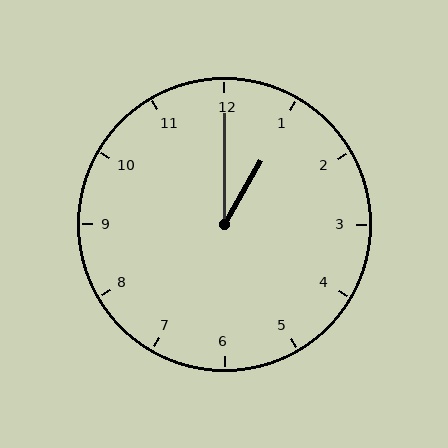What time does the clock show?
1:00.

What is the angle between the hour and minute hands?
Approximately 30 degrees.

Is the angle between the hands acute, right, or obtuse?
It is acute.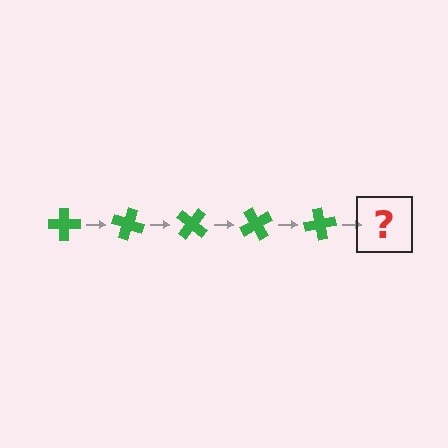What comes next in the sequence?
The next element should be a green cross rotated 100 degrees.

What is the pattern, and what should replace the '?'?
The pattern is that the cross rotates 20 degrees each step. The '?' should be a green cross rotated 100 degrees.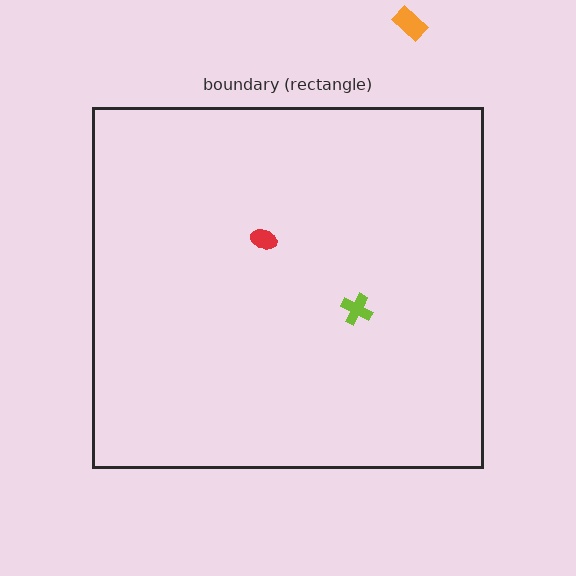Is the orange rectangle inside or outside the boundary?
Outside.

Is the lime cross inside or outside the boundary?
Inside.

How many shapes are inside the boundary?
2 inside, 1 outside.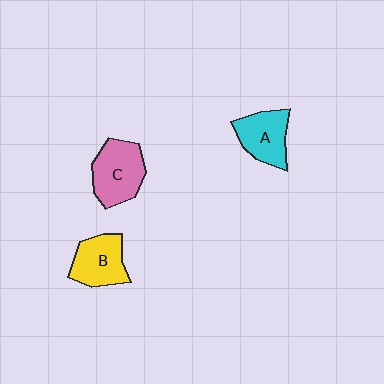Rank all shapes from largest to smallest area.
From largest to smallest: C (pink), B (yellow), A (cyan).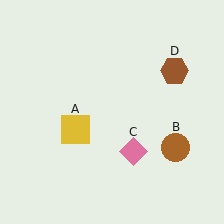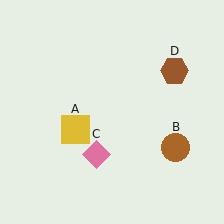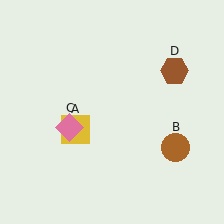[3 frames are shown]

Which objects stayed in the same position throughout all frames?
Yellow square (object A) and brown circle (object B) and brown hexagon (object D) remained stationary.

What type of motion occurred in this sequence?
The pink diamond (object C) rotated clockwise around the center of the scene.